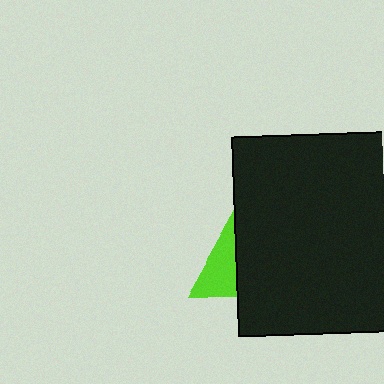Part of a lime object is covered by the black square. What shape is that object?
It is a triangle.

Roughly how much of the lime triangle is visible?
About half of it is visible (roughly 48%).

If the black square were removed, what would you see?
You would see the complete lime triangle.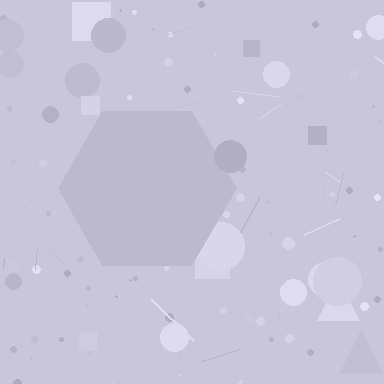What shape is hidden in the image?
A hexagon is hidden in the image.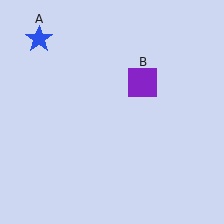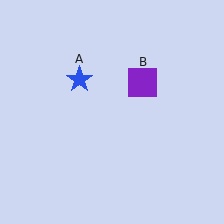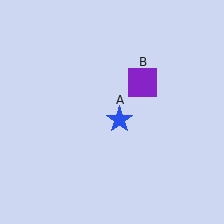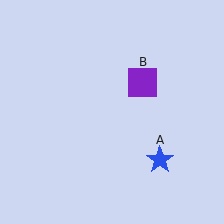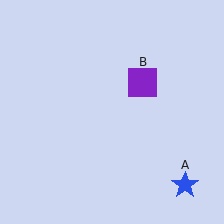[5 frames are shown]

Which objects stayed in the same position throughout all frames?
Purple square (object B) remained stationary.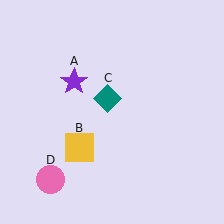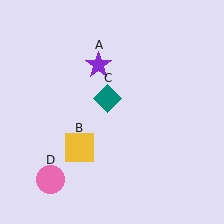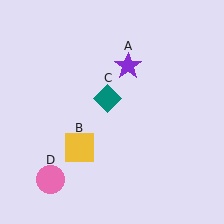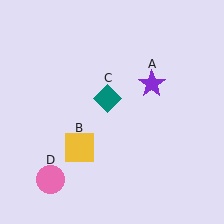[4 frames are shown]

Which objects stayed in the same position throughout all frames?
Yellow square (object B) and teal diamond (object C) and pink circle (object D) remained stationary.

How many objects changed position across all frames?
1 object changed position: purple star (object A).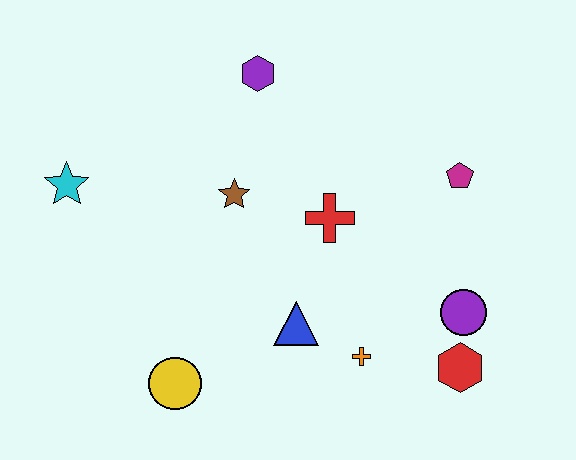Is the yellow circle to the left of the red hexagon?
Yes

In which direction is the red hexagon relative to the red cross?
The red hexagon is below the red cross.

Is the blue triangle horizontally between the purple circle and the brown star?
Yes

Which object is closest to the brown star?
The red cross is closest to the brown star.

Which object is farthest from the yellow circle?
The magenta pentagon is farthest from the yellow circle.